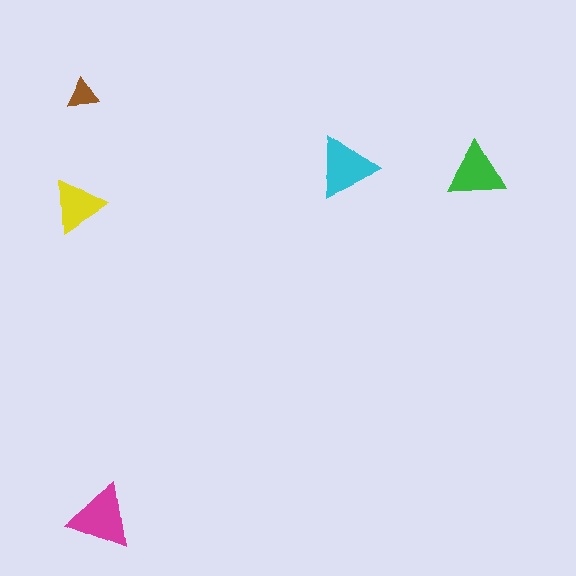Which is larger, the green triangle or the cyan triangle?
The cyan one.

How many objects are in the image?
There are 5 objects in the image.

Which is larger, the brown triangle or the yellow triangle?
The yellow one.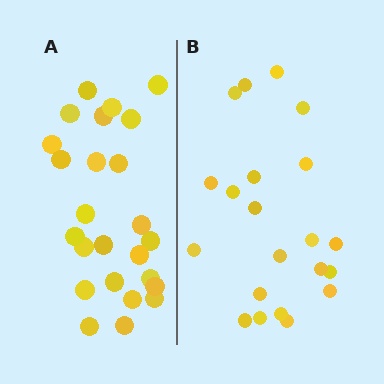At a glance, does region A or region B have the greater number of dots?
Region A (the left region) has more dots.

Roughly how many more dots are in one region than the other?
Region A has about 4 more dots than region B.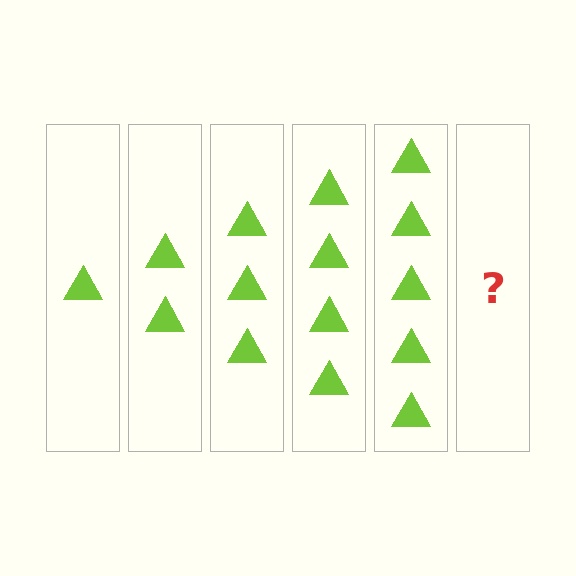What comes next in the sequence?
The next element should be 6 triangles.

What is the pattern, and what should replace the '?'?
The pattern is that each step adds one more triangle. The '?' should be 6 triangles.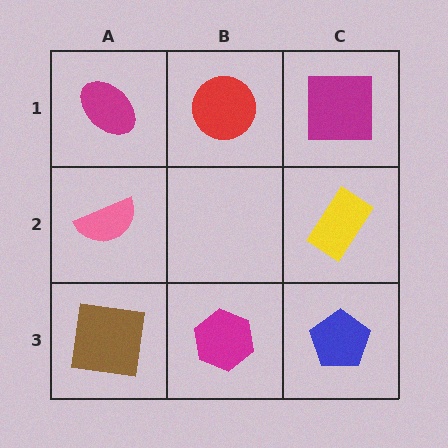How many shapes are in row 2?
2 shapes.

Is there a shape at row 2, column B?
No, that cell is empty.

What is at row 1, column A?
A magenta ellipse.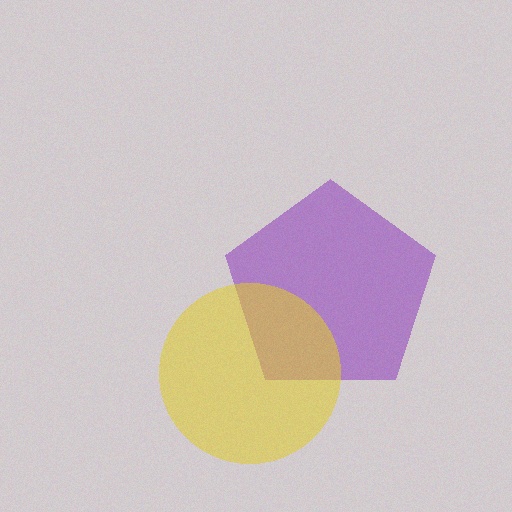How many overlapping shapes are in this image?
There are 2 overlapping shapes in the image.